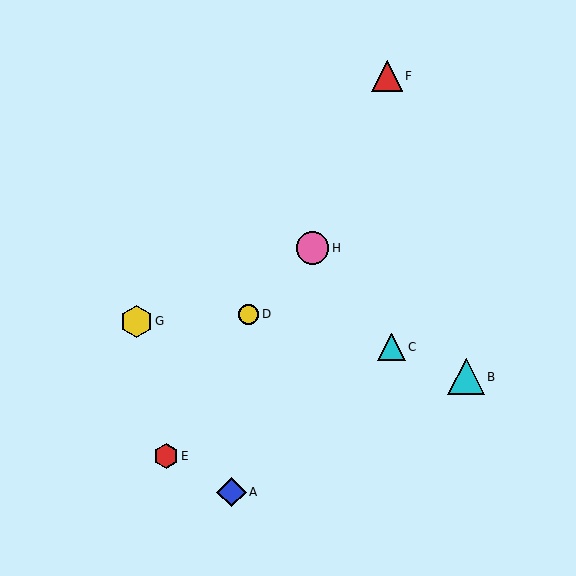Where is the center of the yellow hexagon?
The center of the yellow hexagon is at (136, 321).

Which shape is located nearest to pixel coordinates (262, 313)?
The yellow circle (labeled D) at (248, 314) is nearest to that location.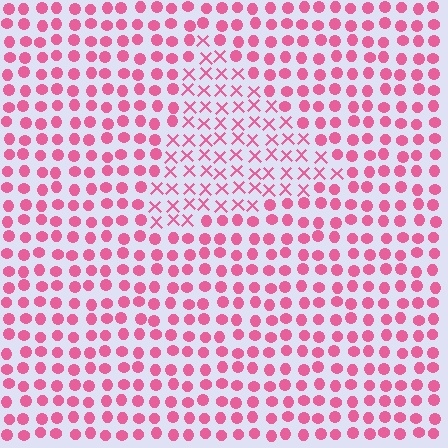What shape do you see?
I see a triangle.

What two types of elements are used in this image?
The image uses X marks inside the triangle region and circles outside it.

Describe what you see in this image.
The image is filled with small pink elements arranged in a uniform grid. A triangle-shaped region contains X marks, while the surrounding area contains circles. The boundary is defined purely by the change in element shape.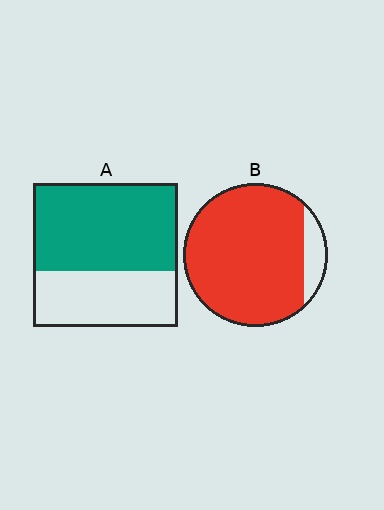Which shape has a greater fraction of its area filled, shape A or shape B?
Shape B.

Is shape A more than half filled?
Yes.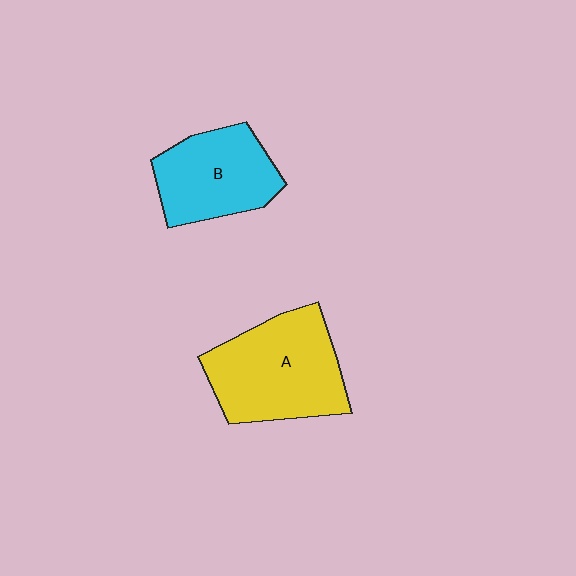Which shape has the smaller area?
Shape B (cyan).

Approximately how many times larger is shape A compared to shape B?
Approximately 1.3 times.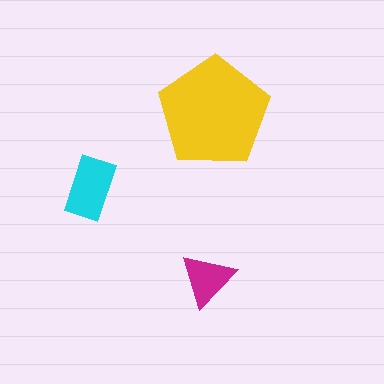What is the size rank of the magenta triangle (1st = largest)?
3rd.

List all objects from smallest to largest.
The magenta triangle, the cyan rectangle, the yellow pentagon.